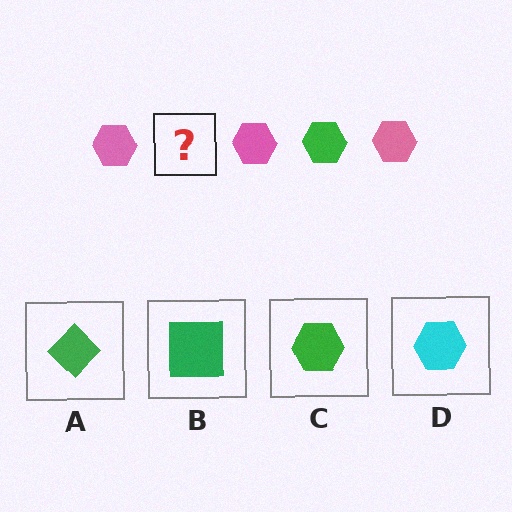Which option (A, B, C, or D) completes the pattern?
C.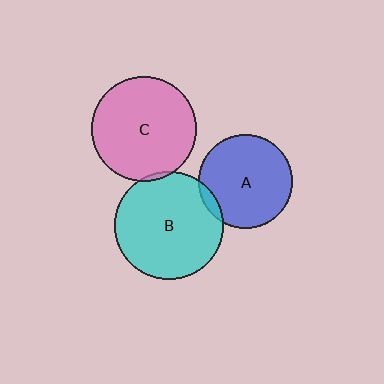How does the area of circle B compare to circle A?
Approximately 1.3 times.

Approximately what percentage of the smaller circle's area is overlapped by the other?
Approximately 5%.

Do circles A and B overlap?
Yes.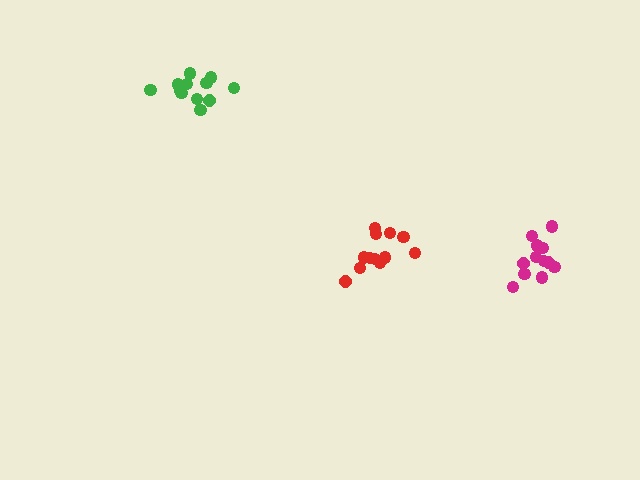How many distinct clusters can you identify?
There are 3 distinct clusters.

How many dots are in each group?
Group 1: 12 dots, Group 2: 12 dots, Group 3: 12 dots (36 total).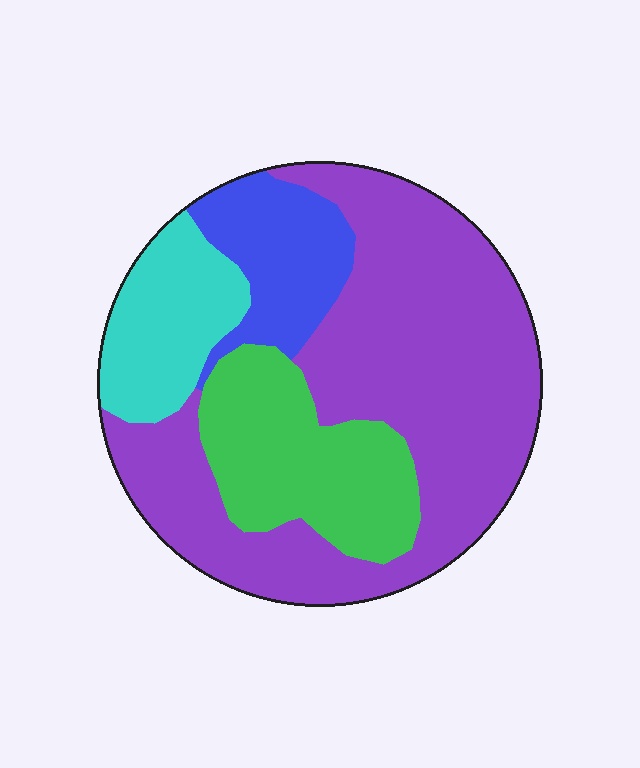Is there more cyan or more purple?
Purple.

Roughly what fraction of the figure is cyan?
Cyan takes up about one eighth (1/8) of the figure.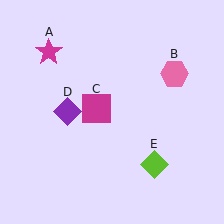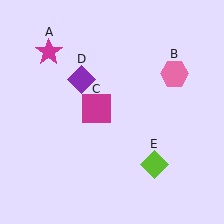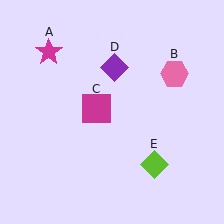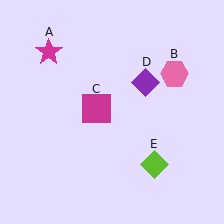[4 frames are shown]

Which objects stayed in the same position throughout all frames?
Magenta star (object A) and pink hexagon (object B) and magenta square (object C) and lime diamond (object E) remained stationary.